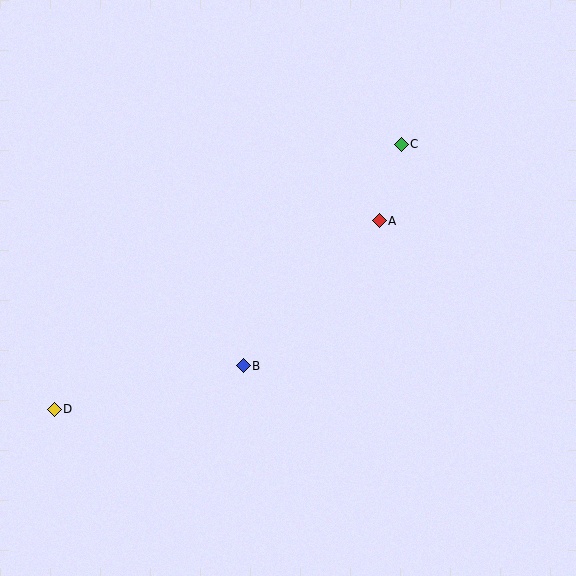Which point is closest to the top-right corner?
Point C is closest to the top-right corner.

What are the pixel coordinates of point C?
Point C is at (401, 145).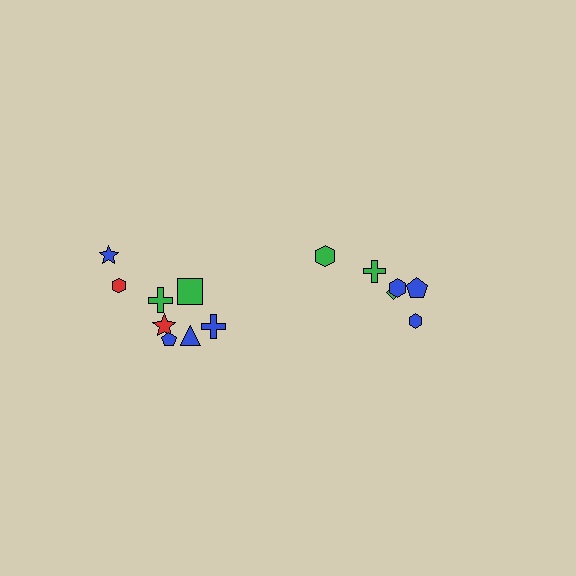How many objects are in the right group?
There are 6 objects.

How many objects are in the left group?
There are 8 objects.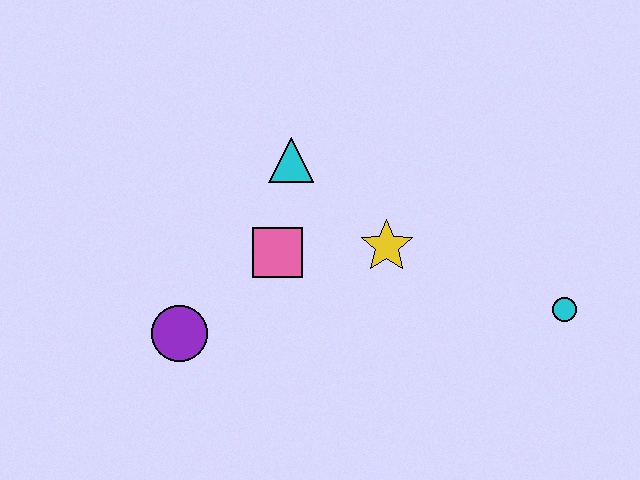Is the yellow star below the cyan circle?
No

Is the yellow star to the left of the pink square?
No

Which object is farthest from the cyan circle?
The purple circle is farthest from the cyan circle.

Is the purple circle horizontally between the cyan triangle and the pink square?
No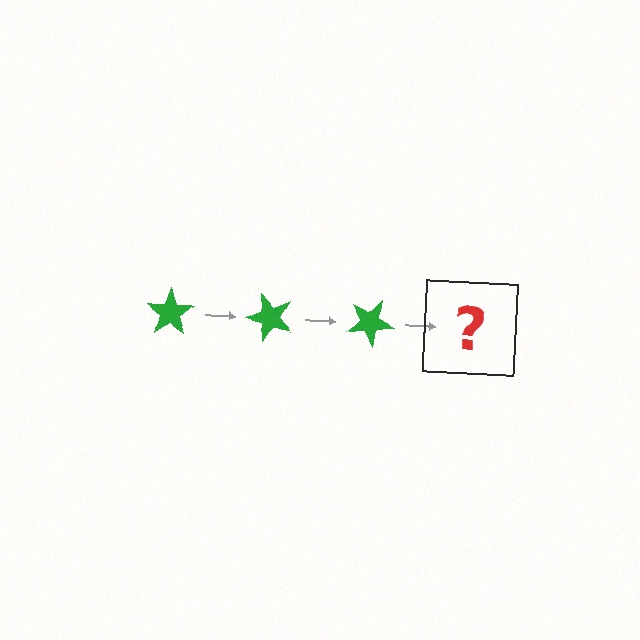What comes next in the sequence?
The next element should be a green star rotated 150 degrees.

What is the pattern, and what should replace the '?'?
The pattern is that the star rotates 50 degrees each step. The '?' should be a green star rotated 150 degrees.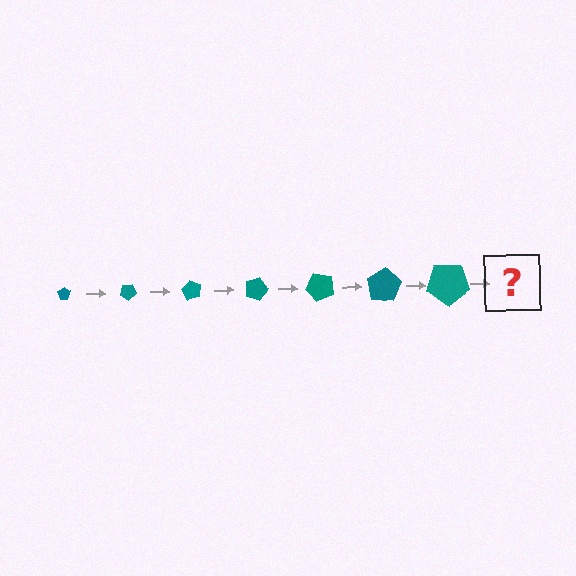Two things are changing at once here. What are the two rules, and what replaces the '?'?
The two rules are that the pentagon grows larger each step and it rotates 30 degrees each step. The '?' should be a pentagon, larger than the previous one and rotated 210 degrees from the start.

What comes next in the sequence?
The next element should be a pentagon, larger than the previous one and rotated 210 degrees from the start.